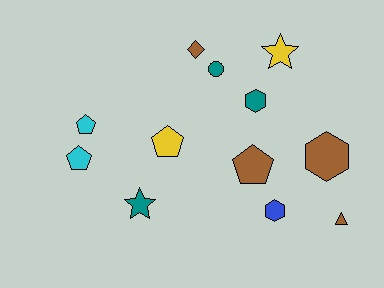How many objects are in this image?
There are 12 objects.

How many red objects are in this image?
There are no red objects.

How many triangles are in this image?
There is 1 triangle.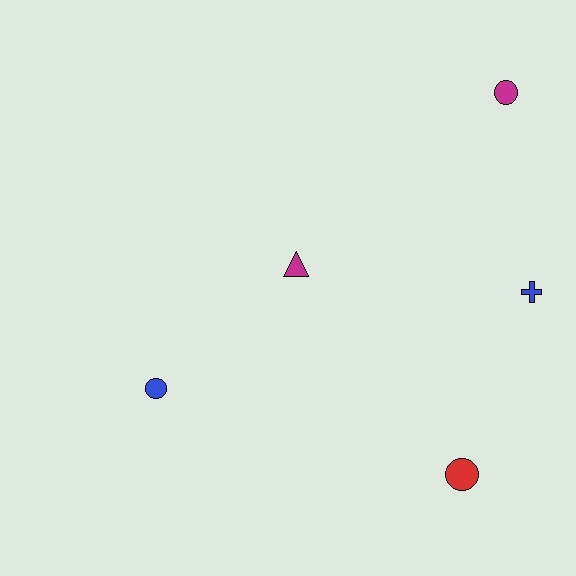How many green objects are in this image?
There are no green objects.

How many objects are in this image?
There are 5 objects.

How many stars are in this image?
There are no stars.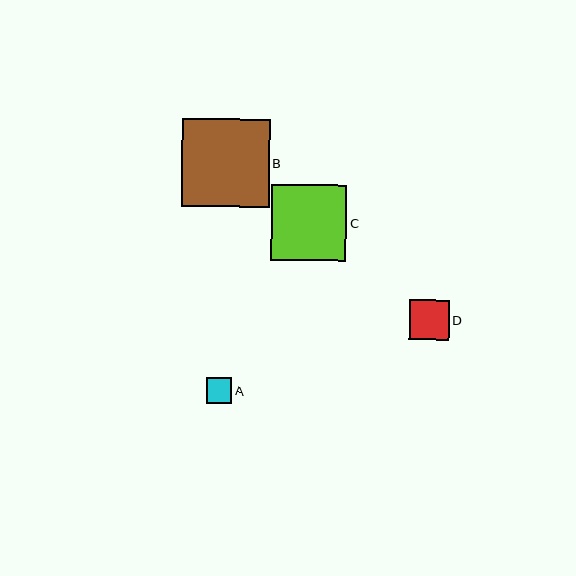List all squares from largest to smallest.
From largest to smallest: B, C, D, A.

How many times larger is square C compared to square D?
Square C is approximately 1.9 times the size of square D.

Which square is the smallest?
Square A is the smallest with a size of approximately 26 pixels.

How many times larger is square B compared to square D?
Square B is approximately 2.2 times the size of square D.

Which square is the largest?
Square B is the largest with a size of approximately 88 pixels.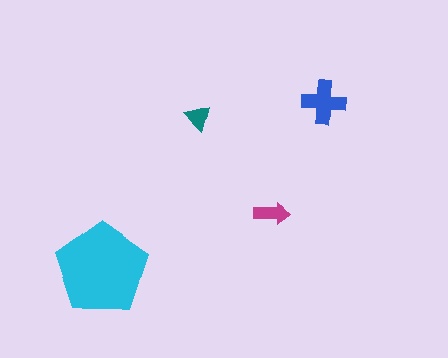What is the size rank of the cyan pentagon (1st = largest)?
1st.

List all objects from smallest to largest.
The teal triangle, the magenta arrow, the blue cross, the cyan pentagon.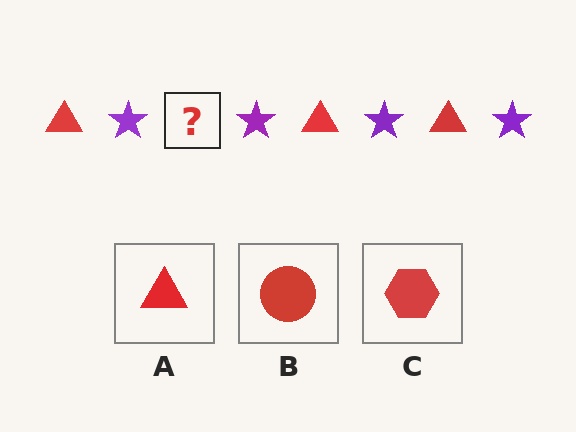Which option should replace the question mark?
Option A.